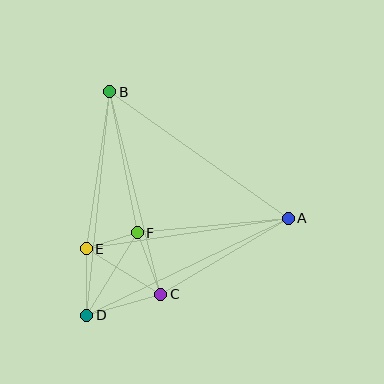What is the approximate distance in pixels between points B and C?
The distance between B and C is approximately 209 pixels.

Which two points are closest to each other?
Points E and F are closest to each other.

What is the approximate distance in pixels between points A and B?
The distance between A and B is approximately 219 pixels.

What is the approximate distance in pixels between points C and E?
The distance between C and E is approximately 88 pixels.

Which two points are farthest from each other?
Points B and D are farthest from each other.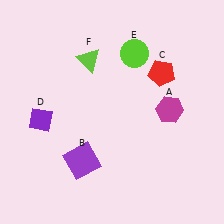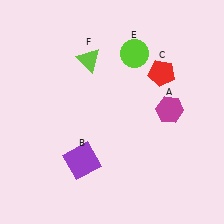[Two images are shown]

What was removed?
The purple diamond (D) was removed in Image 2.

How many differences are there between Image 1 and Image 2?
There is 1 difference between the two images.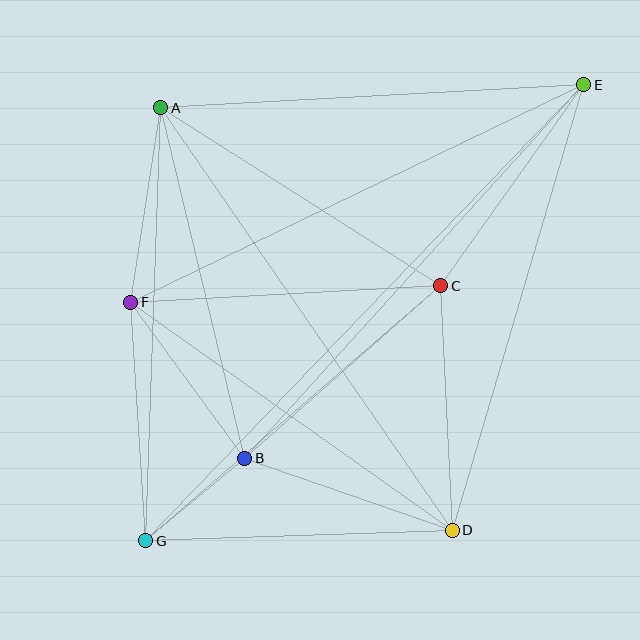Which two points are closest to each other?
Points B and G are closest to each other.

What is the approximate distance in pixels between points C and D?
The distance between C and D is approximately 244 pixels.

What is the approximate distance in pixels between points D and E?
The distance between D and E is approximately 464 pixels.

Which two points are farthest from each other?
Points E and G are farthest from each other.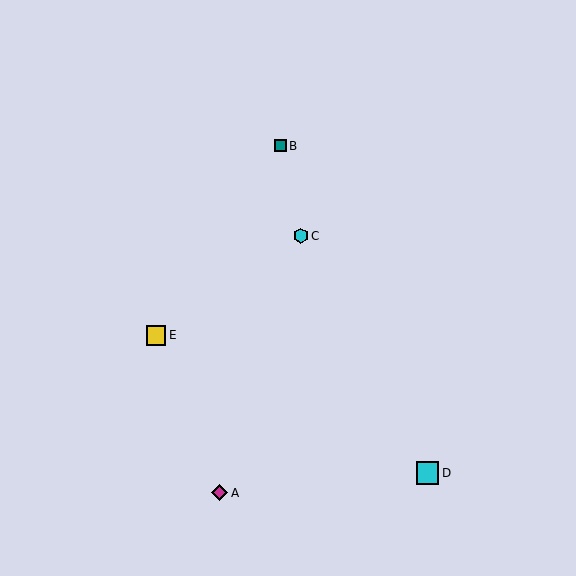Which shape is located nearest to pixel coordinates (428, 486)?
The cyan square (labeled D) at (427, 473) is nearest to that location.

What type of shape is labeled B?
Shape B is a teal square.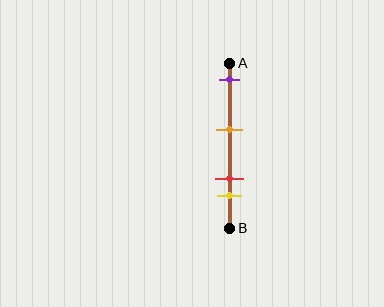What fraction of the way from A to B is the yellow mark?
The yellow mark is approximately 80% (0.8) of the way from A to B.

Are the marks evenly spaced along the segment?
No, the marks are not evenly spaced.